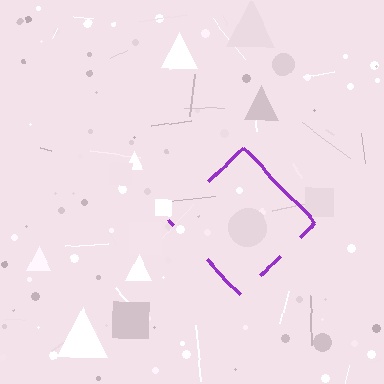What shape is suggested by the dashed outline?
The dashed outline suggests a diamond.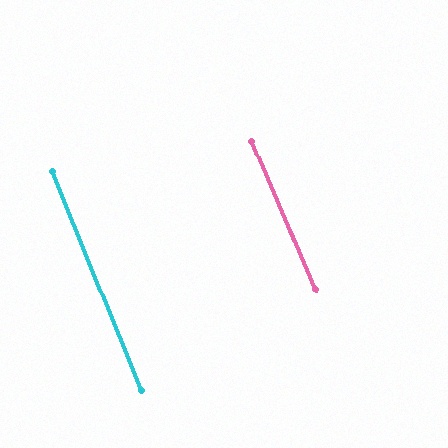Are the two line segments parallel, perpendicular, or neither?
Parallel — their directions differ by only 1.1°.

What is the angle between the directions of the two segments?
Approximately 1 degree.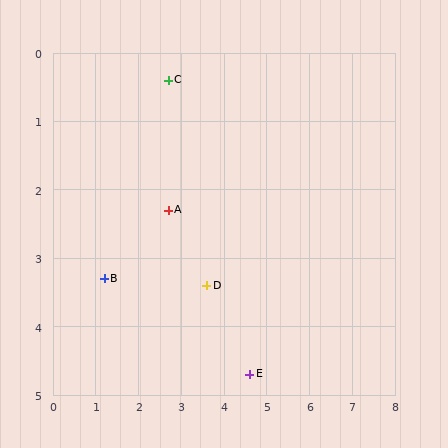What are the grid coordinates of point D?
Point D is at approximately (3.6, 3.4).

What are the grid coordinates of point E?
Point E is at approximately (4.6, 4.7).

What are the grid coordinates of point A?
Point A is at approximately (2.7, 2.3).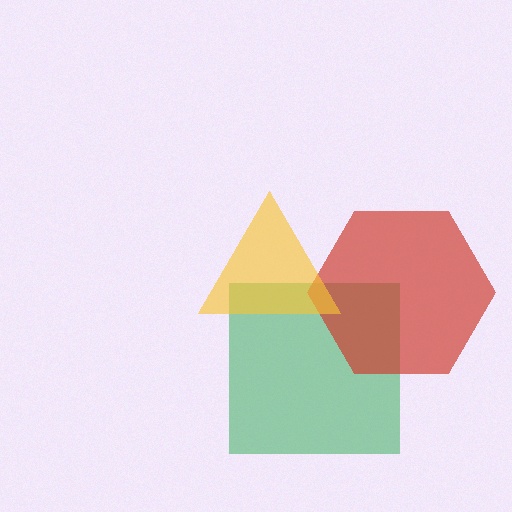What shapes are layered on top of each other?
The layered shapes are: a green square, a red hexagon, a yellow triangle.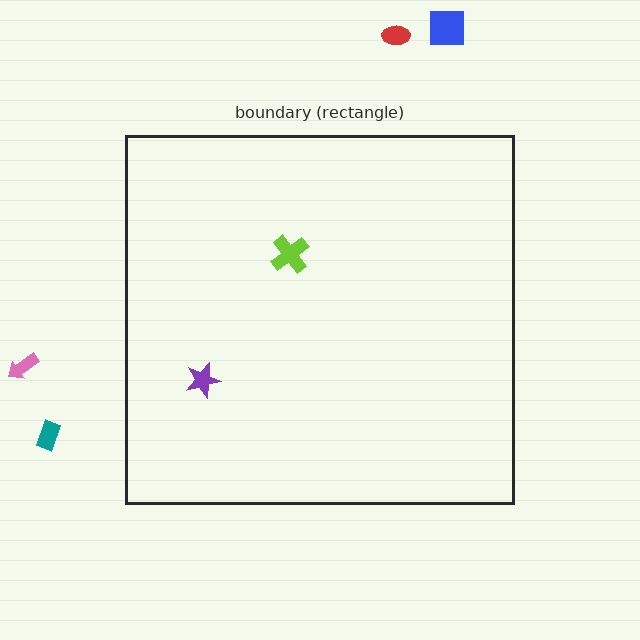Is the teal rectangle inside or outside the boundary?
Outside.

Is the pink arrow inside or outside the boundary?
Outside.